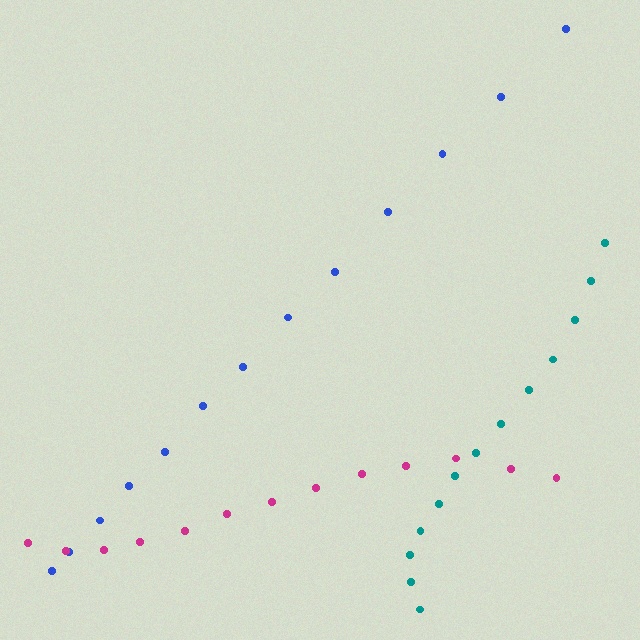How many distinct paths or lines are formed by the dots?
There are 3 distinct paths.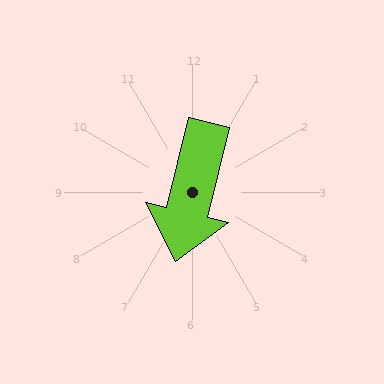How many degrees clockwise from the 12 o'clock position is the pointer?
Approximately 194 degrees.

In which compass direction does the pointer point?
South.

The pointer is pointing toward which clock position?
Roughly 6 o'clock.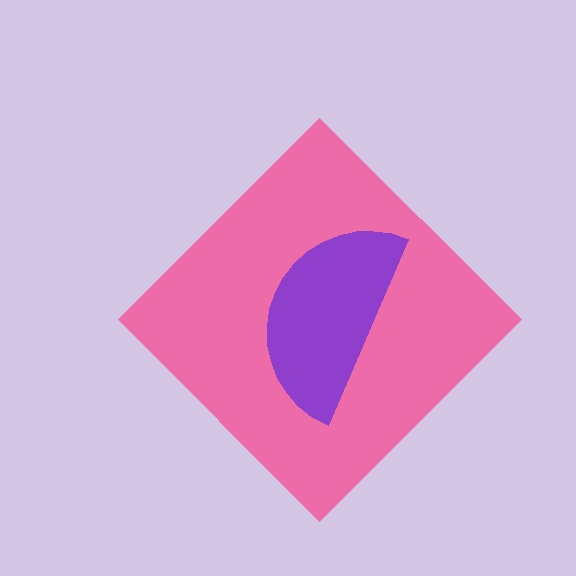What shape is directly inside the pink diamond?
The purple semicircle.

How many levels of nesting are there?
2.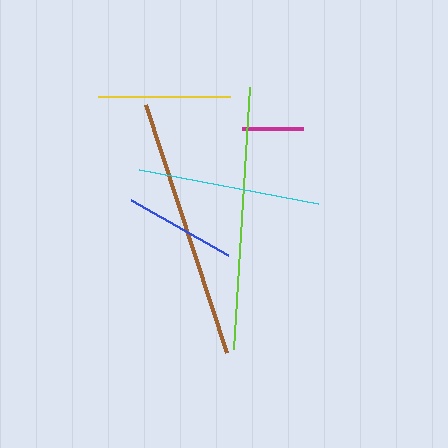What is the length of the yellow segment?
The yellow segment is approximately 132 pixels long.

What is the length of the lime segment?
The lime segment is approximately 263 pixels long.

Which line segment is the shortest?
The magenta line is the shortest at approximately 60 pixels.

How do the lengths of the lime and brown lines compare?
The lime and brown lines are approximately the same length.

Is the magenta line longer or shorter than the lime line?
The lime line is longer than the magenta line.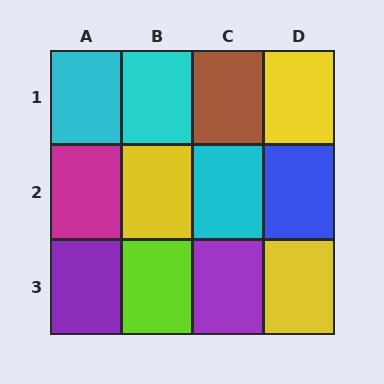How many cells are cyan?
3 cells are cyan.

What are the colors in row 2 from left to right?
Magenta, yellow, cyan, blue.